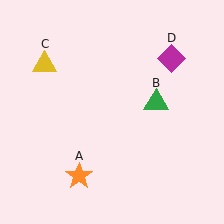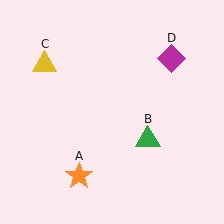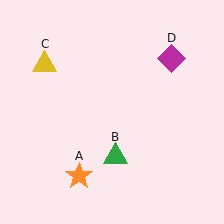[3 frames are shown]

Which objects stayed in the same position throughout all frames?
Orange star (object A) and yellow triangle (object C) and magenta diamond (object D) remained stationary.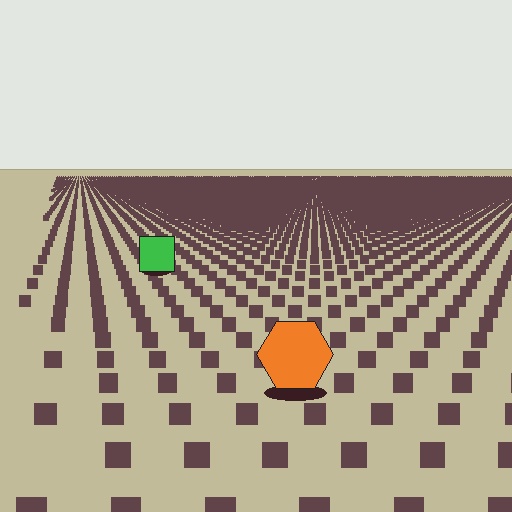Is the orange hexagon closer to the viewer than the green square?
Yes. The orange hexagon is closer — you can tell from the texture gradient: the ground texture is coarser near it.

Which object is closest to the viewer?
The orange hexagon is closest. The texture marks near it are larger and more spread out.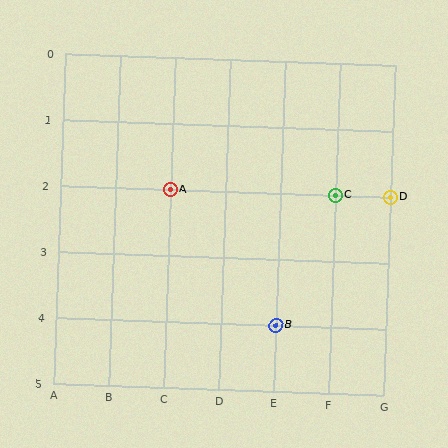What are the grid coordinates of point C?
Point C is at grid coordinates (F, 2).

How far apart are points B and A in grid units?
Points B and A are 2 columns and 2 rows apart (about 2.8 grid units diagonally).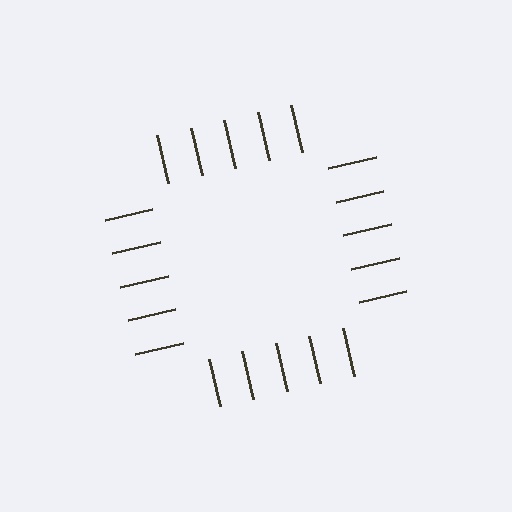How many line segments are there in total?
20 — 5 along each of the 4 edges.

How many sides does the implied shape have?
4 sides — the line-ends trace a square.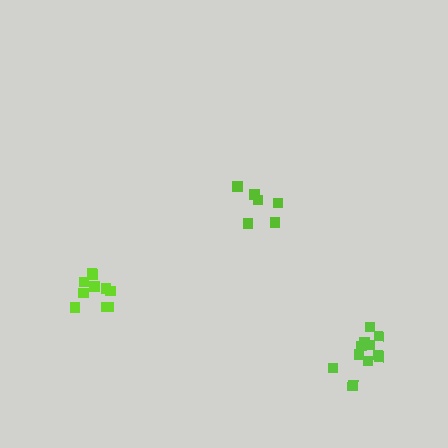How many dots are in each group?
Group 1: 10 dots, Group 2: 6 dots, Group 3: 11 dots (27 total).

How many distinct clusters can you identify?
There are 3 distinct clusters.